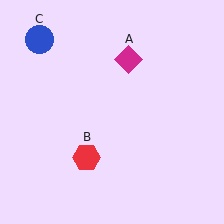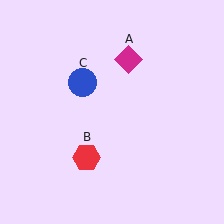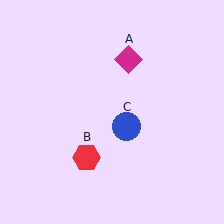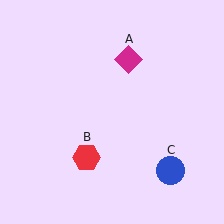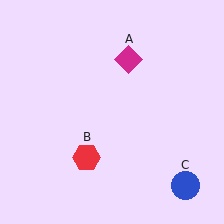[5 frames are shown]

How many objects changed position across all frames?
1 object changed position: blue circle (object C).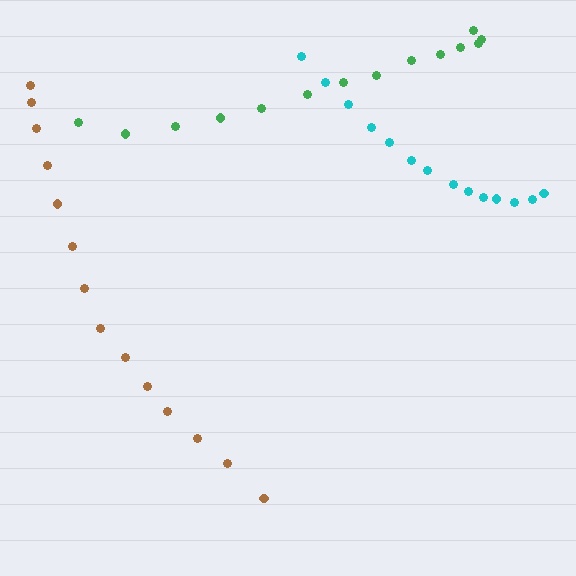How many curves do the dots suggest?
There are 3 distinct paths.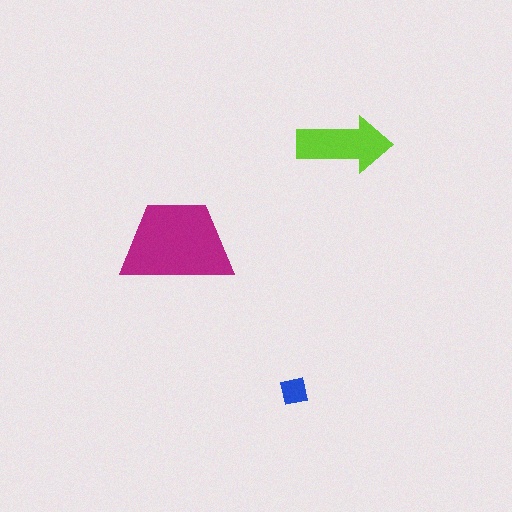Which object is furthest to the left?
The magenta trapezoid is leftmost.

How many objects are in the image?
There are 3 objects in the image.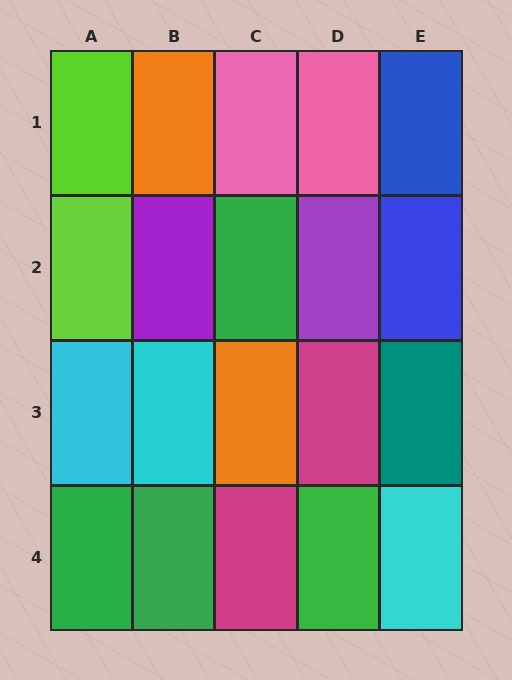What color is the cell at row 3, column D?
Magenta.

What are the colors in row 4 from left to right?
Green, green, magenta, green, cyan.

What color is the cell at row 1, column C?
Pink.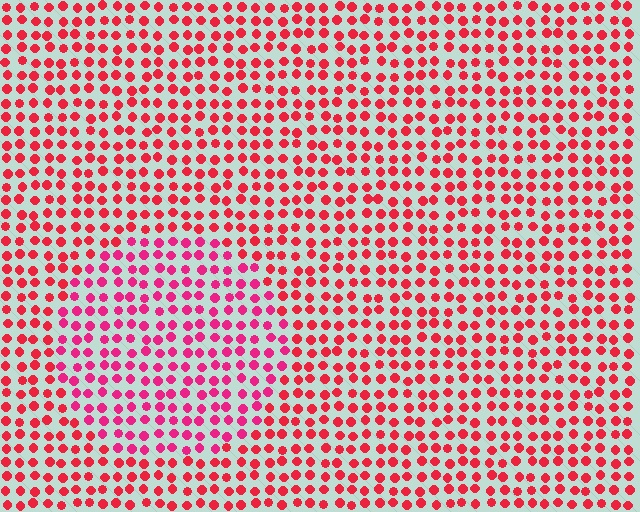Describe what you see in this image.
The image is filled with small red elements in a uniform arrangement. A circle-shaped region is visible where the elements are tinted to a slightly different hue, forming a subtle color boundary.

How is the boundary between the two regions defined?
The boundary is defined purely by a slight shift in hue (about 22 degrees). Spacing, size, and orientation are identical on both sides.